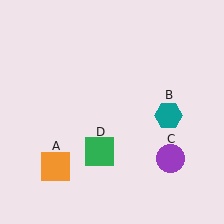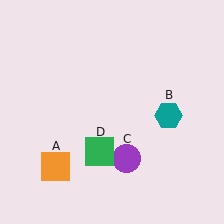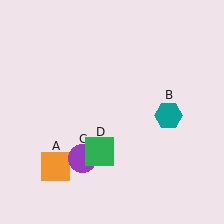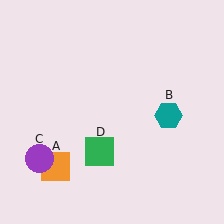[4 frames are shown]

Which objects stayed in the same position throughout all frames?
Orange square (object A) and teal hexagon (object B) and green square (object D) remained stationary.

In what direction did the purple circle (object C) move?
The purple circle (object C) moved left.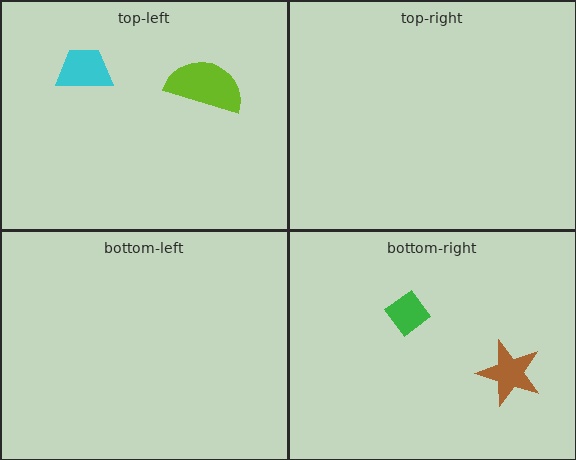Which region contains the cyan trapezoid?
The top-left region.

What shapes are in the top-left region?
The lime semicircle, the cyan trapezoid.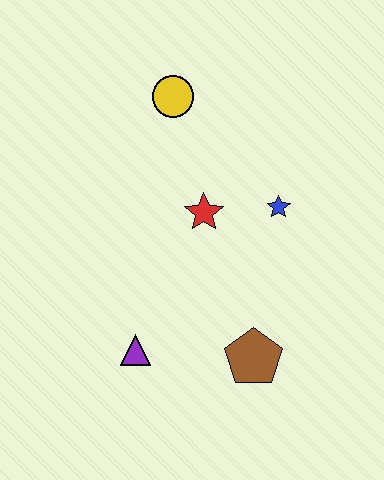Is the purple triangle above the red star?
No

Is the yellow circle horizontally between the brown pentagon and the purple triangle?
Yes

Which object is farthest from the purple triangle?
The yellow circle is farthest from the purple triangle.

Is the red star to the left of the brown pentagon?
Yes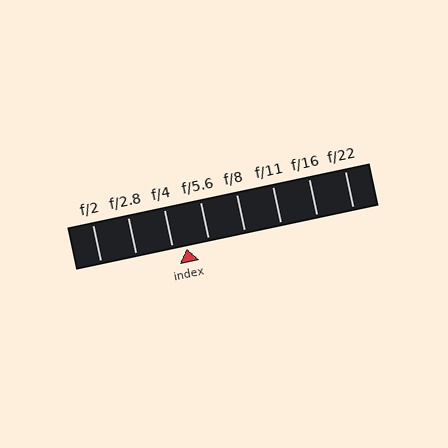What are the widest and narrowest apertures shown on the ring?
The widest aperture shown is f/2 and the narrowest is f/22.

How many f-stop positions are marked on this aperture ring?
There are 8 f-stop positions marked.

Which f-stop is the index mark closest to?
The index mark is closest to f/4.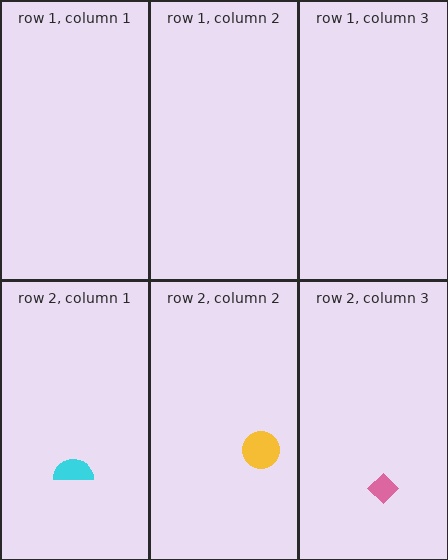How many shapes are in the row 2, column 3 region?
1.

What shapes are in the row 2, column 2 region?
The yellow circle.